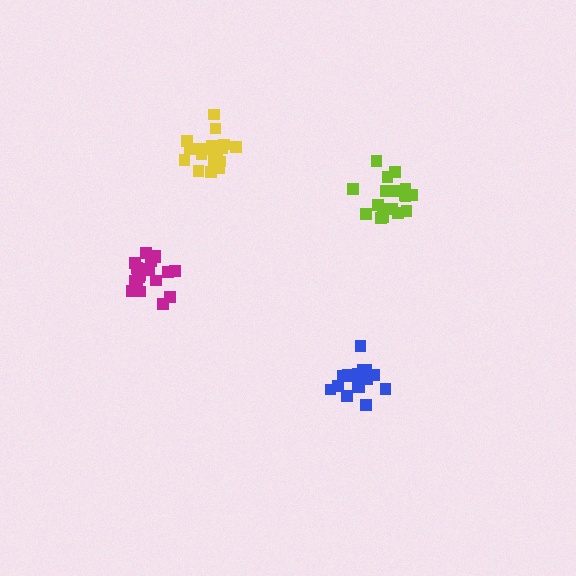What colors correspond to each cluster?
The clusters are colored: lime, magenta, blue, yellow.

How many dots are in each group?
Group 1: 18 dots, Group 2: 21 dots, Group 3: 18 dots, Group 4: 19 dots (76 total).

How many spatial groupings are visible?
There are 4 spatial groupings.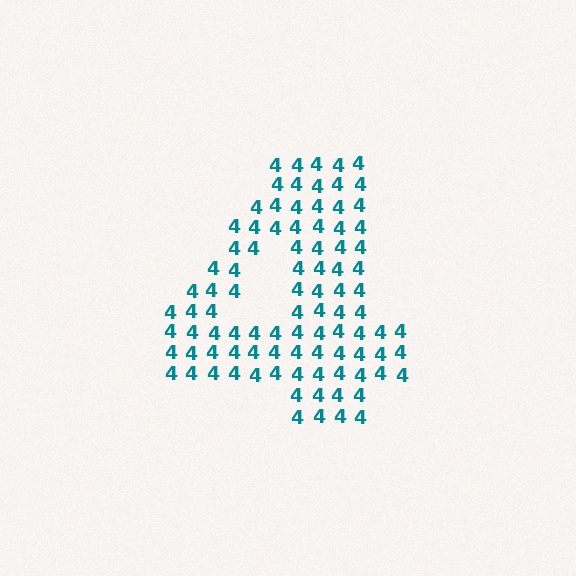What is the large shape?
The large shape is the digit 4.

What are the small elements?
The small elements are digit 4's.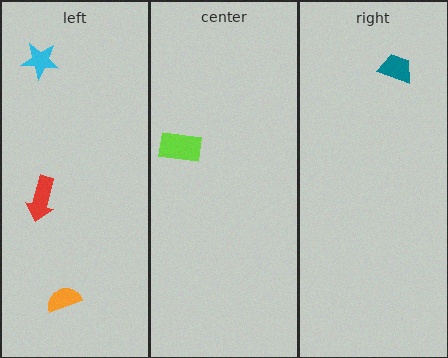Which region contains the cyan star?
The left region.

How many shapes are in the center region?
1.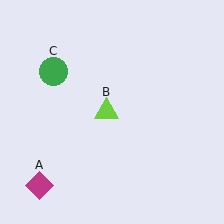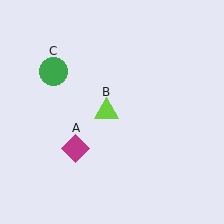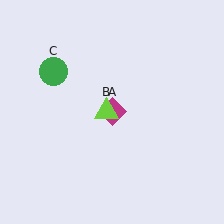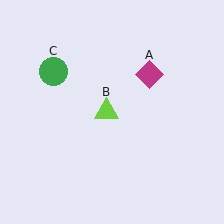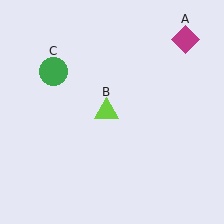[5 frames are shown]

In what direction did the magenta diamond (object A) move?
The magenta diamond (object A) moved up and to the right.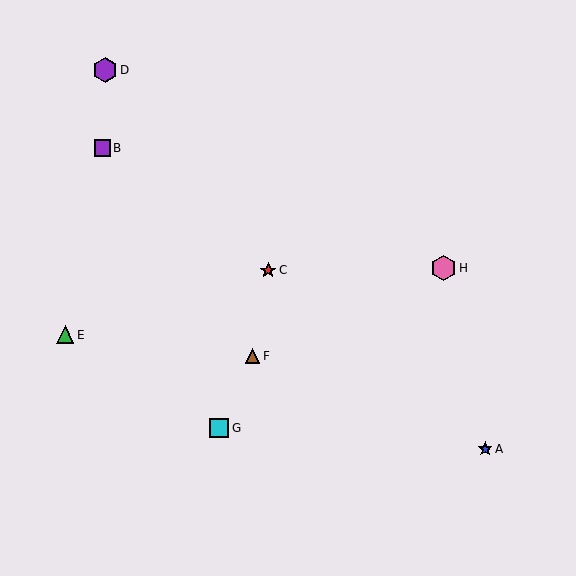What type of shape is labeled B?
Shape B is a purple square.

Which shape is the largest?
The pink hexagon (labeled H) is the largest.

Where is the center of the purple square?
The center of the purple square is at (102, 148).